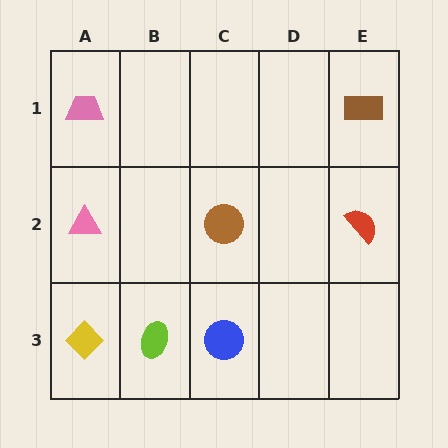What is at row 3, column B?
A lime ellipse.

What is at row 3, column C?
A blue circle.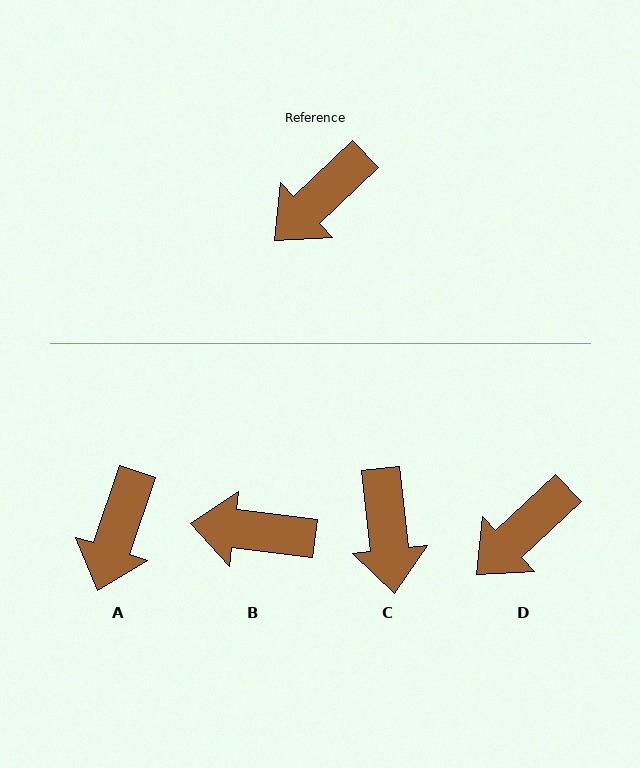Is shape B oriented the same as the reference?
No, it is off by about 50 degrees.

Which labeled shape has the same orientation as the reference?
D.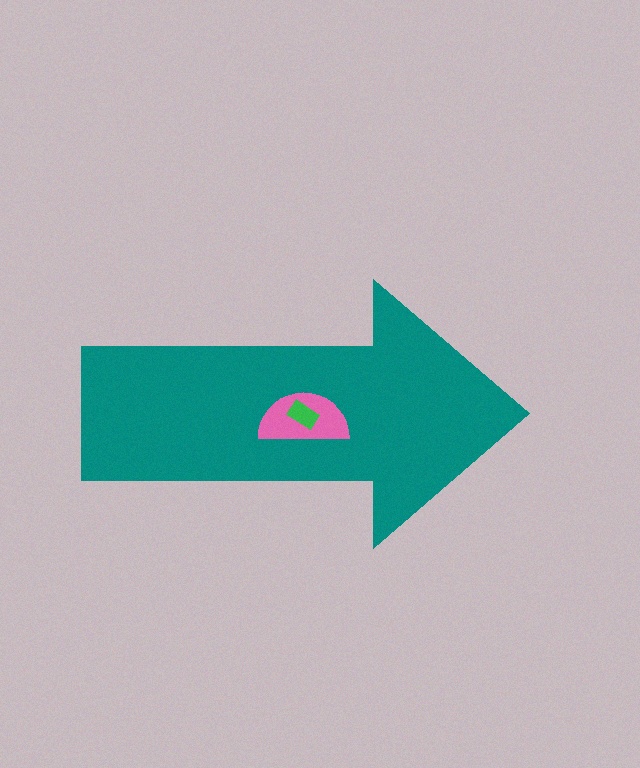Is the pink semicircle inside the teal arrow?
Yes.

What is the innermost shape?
The green rectangle.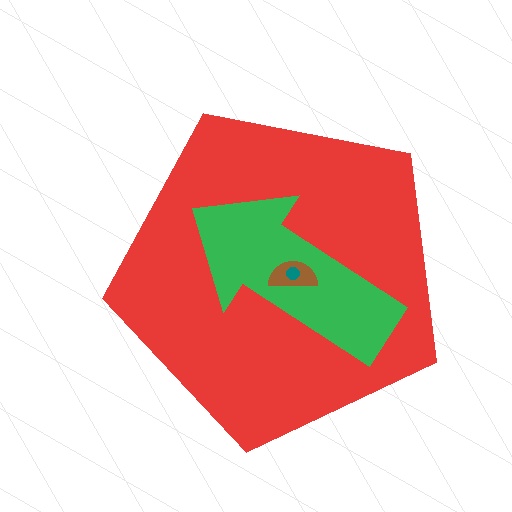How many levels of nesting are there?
4.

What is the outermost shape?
The red pentagon.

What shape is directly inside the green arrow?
The brown semicircle.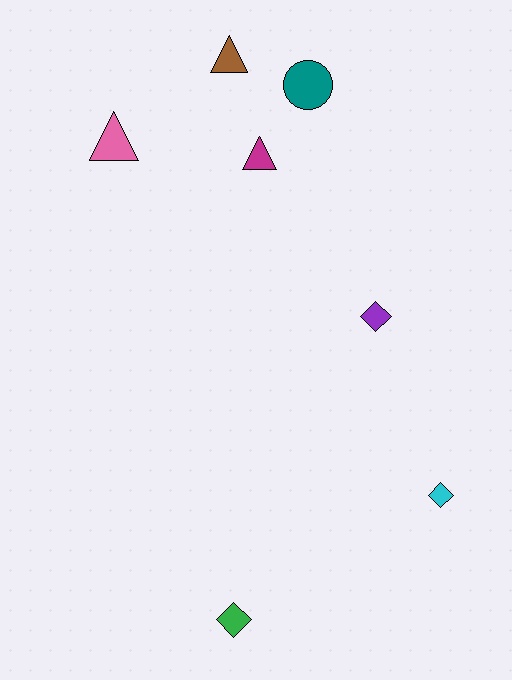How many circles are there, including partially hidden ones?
There is 1 circle.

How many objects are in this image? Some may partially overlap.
There are 7 objects.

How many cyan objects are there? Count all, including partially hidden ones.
There is 1 cyan object.